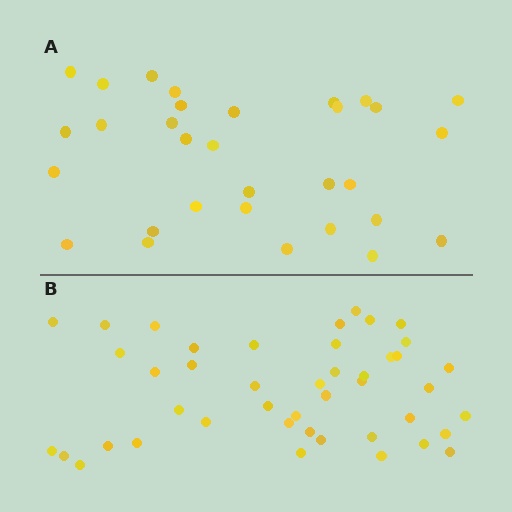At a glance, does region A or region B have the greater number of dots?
Region B (the bottom region) has more dots.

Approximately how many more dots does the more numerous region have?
Region B has approximately 15 more dots than region A.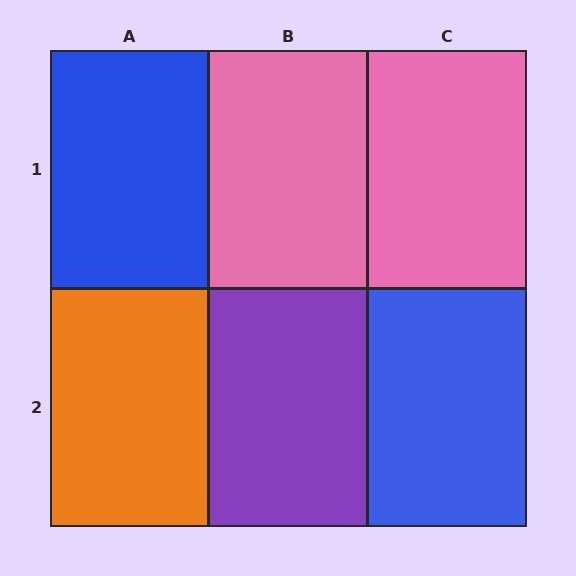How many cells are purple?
1 cell is purple.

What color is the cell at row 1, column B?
Pink.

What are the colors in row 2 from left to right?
Orange, purple, blue.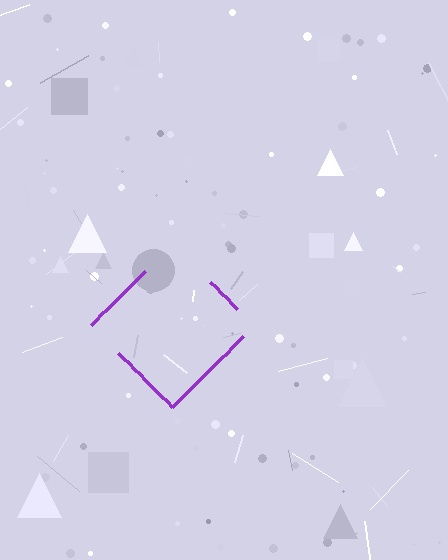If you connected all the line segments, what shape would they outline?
They would outline a diamond.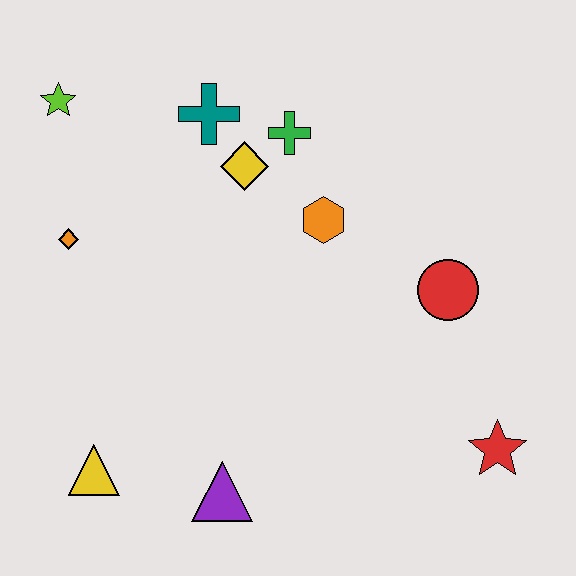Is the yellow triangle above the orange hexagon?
No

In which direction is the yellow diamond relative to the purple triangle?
The yellow diamond is above the purple triangle.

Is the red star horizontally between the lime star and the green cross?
No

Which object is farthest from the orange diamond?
The red star is farthest from the orange diamond.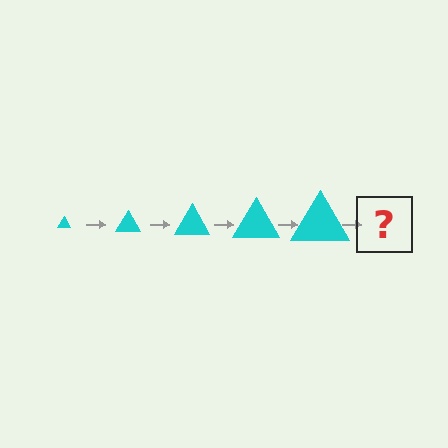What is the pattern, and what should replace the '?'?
The pattern is that the triangle gets progressively larger each step. The '?' should be a cyan triangle, larger than the previous one.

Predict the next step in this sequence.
The next step is a cyan triangle, larger than the previous one.